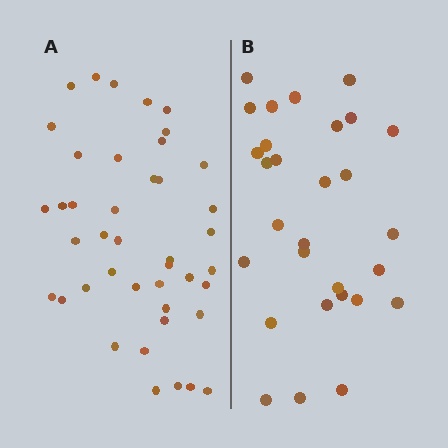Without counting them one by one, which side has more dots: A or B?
Region A (the left region) has more dots.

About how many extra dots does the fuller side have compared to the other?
Region A has approximately 15 more dots than region B.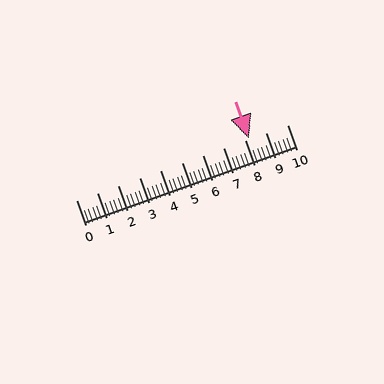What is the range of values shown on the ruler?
The ruler shows values from 0 to 10.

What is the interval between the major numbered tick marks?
The major tick marks are spaced 1 units apart.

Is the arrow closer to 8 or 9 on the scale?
The arrow is closer to 8.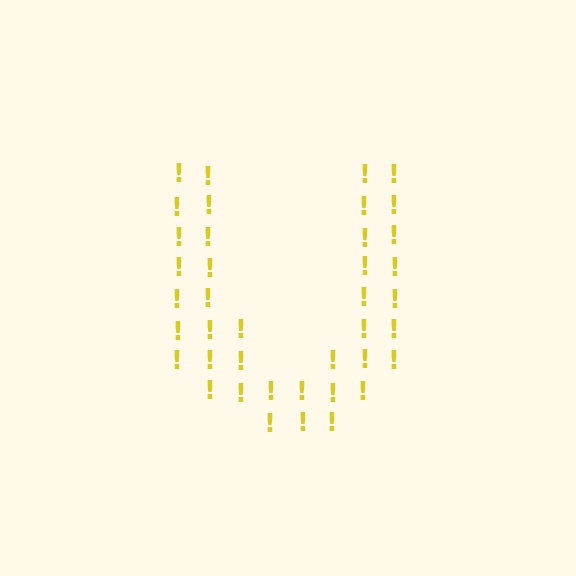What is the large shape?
The large shape is the letter U.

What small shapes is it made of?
It is made of small exclamation marks.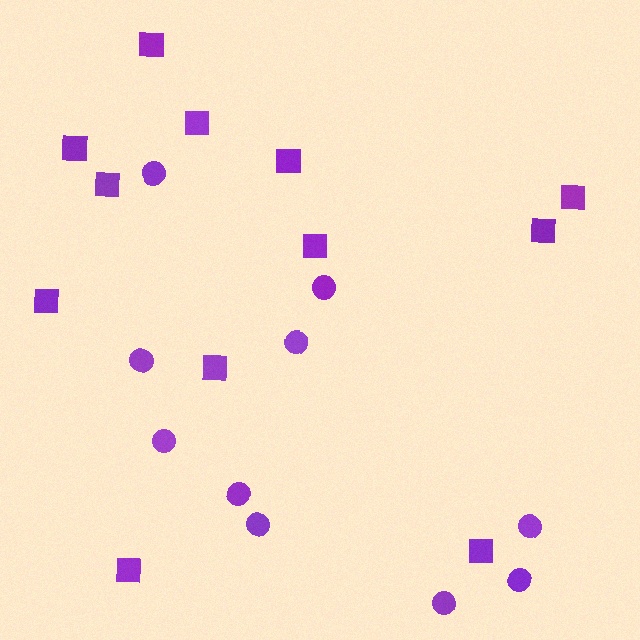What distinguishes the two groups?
There are 2 groups: one group of squares (12) and one group of circles (10).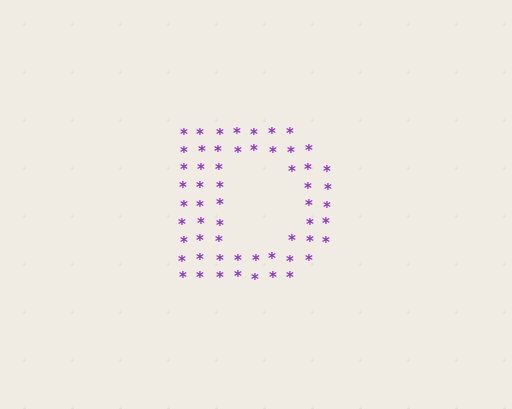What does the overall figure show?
The overall figure shows the letter D.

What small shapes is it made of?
It is made of small asterisks.